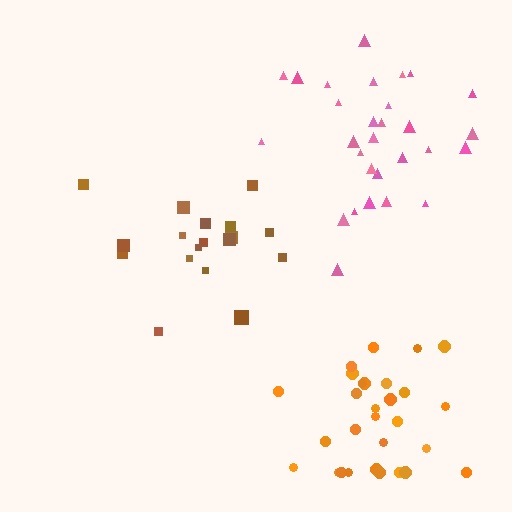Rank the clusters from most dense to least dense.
orange, pink, brown.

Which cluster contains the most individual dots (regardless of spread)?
Orange (29).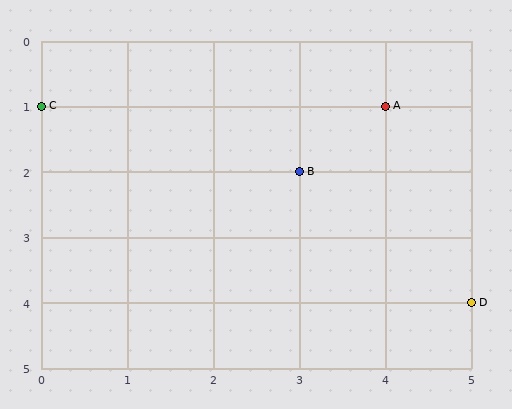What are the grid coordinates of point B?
Point B is at grid coordinates (3, 2).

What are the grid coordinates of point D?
Point D is at grid coordinates (5, 4).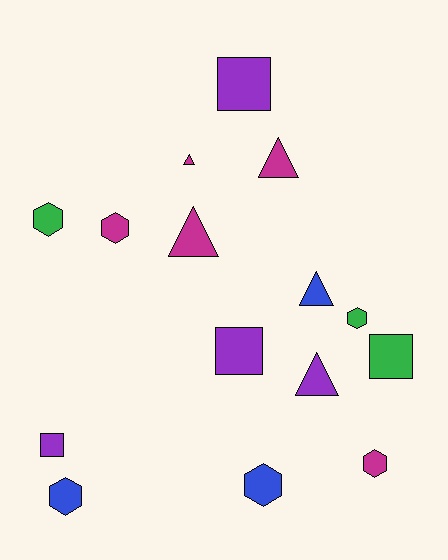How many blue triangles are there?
There is 1 blue triangle.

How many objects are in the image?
There are 15 objects.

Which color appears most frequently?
Magenta, with 5 objects.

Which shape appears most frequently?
Hexagon, with 6 objects.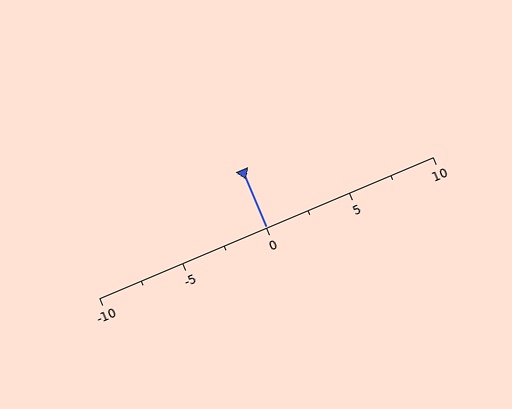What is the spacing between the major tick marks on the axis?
The major ticks are spaced 5 apart.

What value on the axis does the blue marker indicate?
The marker indicates approximately 0.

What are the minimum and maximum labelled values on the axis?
The axis runs from -10 to 10.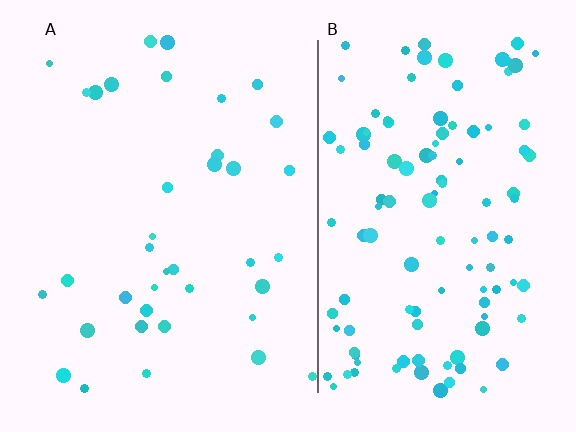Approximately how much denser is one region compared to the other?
Approximately 3.1× — region B over region A.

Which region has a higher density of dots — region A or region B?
B (the right).